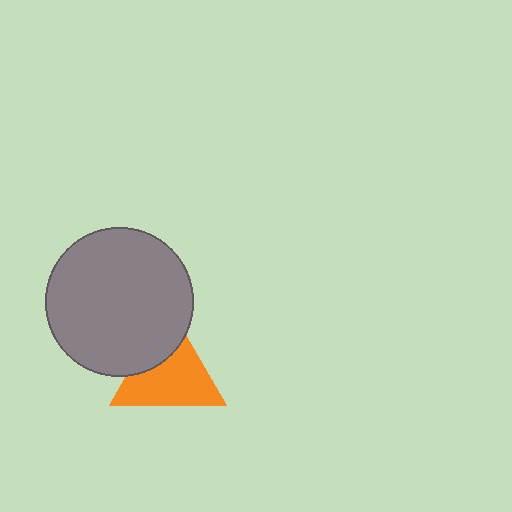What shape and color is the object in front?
The object in front is a gray circle.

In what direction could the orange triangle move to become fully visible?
The orange triangle could move toward the lower-right. That would shift it out from behind the gray circle entirely.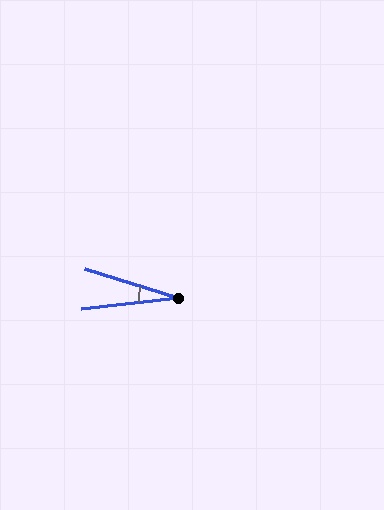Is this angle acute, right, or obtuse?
It is acute.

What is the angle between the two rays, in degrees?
Approximately 24 degrees.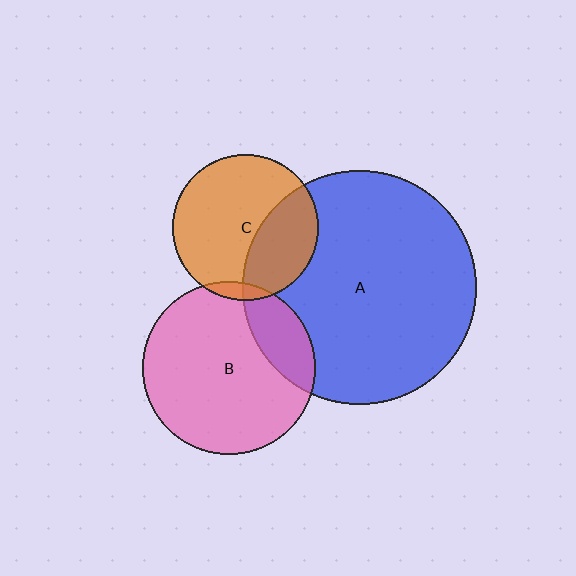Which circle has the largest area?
Circle A (blue).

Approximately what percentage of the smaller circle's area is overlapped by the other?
Approximately 5%.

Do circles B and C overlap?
Yes.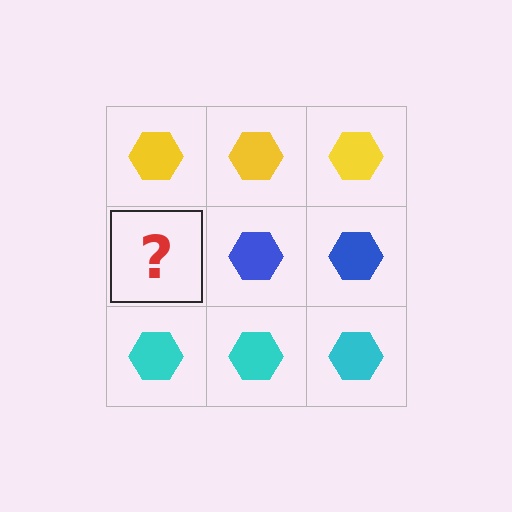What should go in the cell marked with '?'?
The missing cell should contain a blue hexagon.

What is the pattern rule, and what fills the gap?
The rule is that each row has a consistent color. The gap should be filled with a blue hexagon.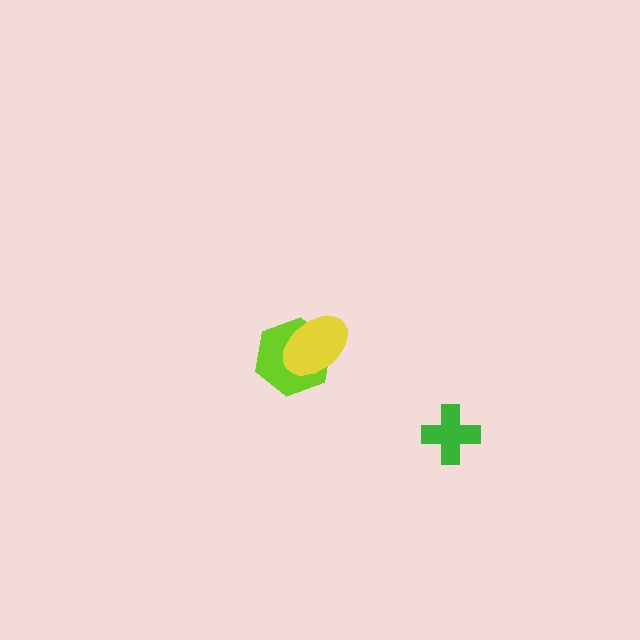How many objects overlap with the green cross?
0 objects overlap with the green cross.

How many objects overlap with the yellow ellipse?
1 object overlaps with the yellow ellipse.